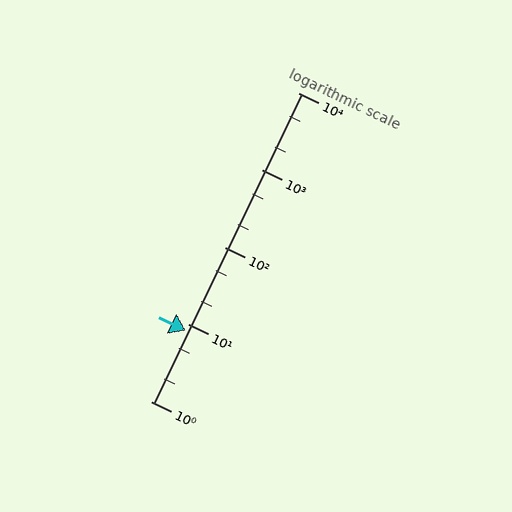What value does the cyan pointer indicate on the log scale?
The pointer indicates approximately 8.2.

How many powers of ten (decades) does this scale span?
The scale spans 4 decades, from 1 to 10000.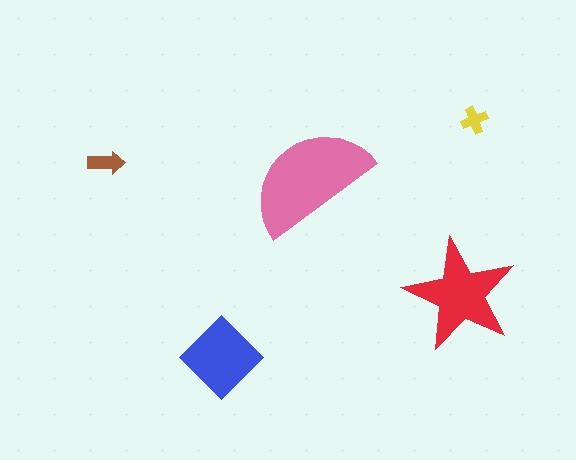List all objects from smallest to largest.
The yellow cross, the brown arrow, the blue diamond, the red star, the pink semicircle.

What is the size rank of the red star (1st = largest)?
2nd.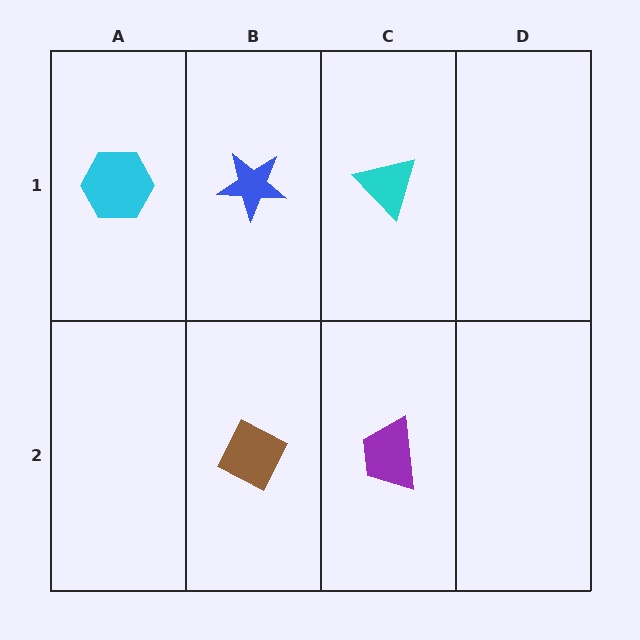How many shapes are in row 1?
3 shapes.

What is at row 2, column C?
A purple trapezoid.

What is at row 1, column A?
A cyan hexagon.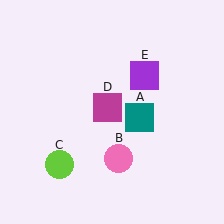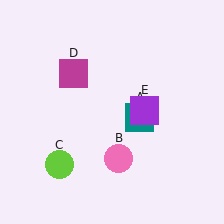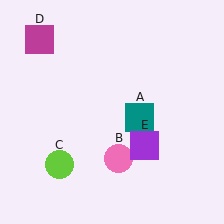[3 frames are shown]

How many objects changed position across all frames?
2 objects changed position: magenta square (object D), purple square (object E).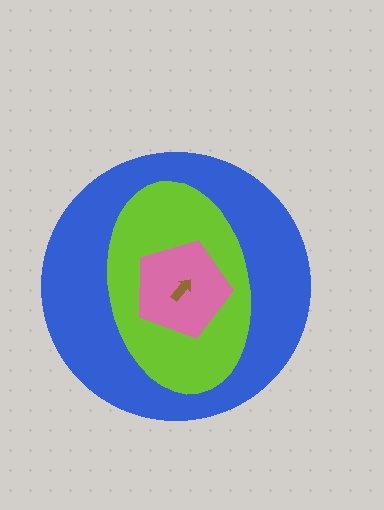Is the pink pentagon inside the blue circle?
Yes.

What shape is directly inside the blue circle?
The lime ellipse.